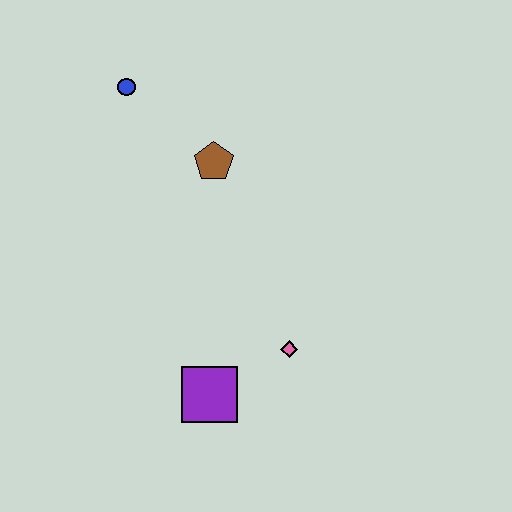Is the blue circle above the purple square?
Yes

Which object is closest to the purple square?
The pink diamond is closest to the purple square.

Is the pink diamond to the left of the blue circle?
No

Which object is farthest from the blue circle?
The purple square is farthest from the blue circle.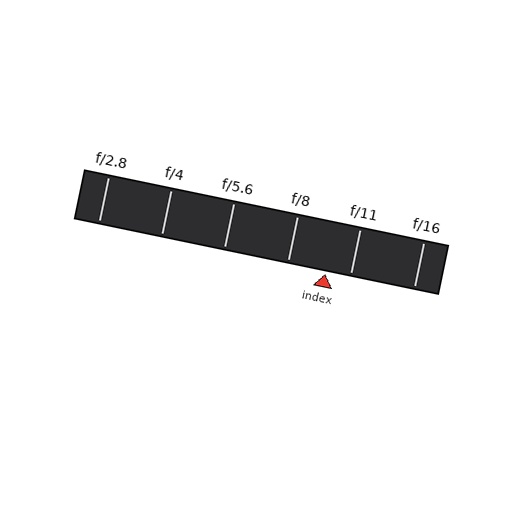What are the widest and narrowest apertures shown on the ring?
The widest aperture shown is f/2.8 and the narrowest is f/16.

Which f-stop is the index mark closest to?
The index mark is closest to f/11.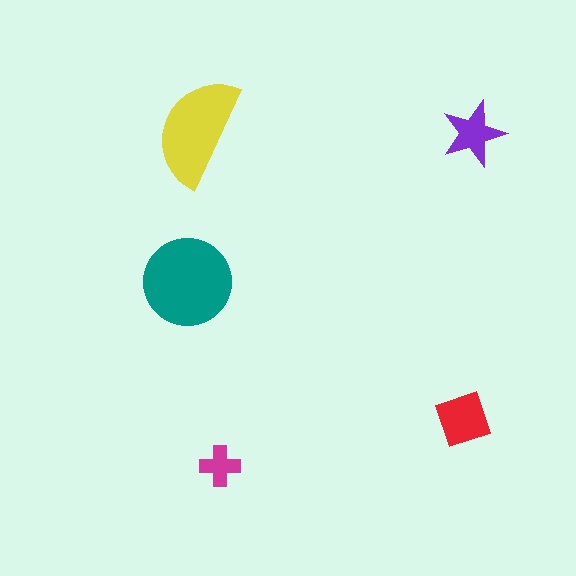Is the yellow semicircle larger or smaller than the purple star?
Larger.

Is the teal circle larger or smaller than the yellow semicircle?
Larger.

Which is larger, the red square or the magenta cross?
The red square.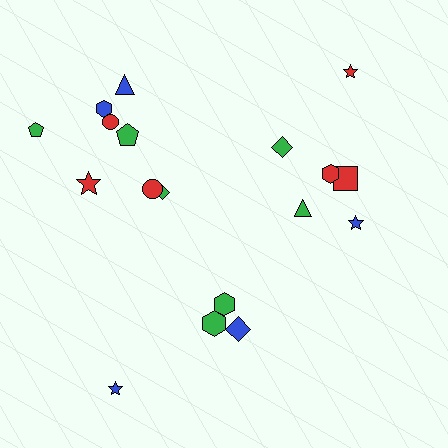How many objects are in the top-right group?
There are 6 objects.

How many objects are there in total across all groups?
There are 18 objects.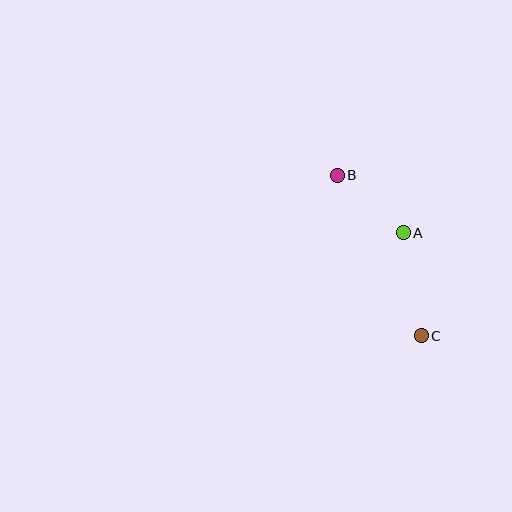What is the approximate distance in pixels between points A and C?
The distance between A and C is approximately 104 pixels.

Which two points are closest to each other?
Points A and B are closest to each other.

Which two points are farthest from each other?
Points B and C are farthest from each other.